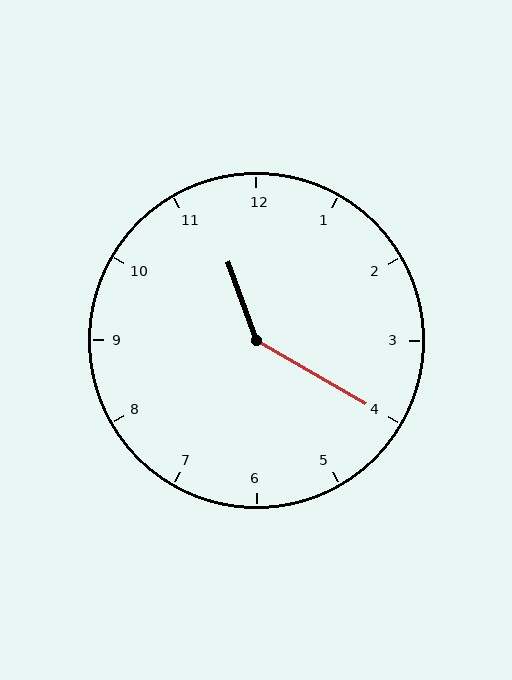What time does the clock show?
11:20.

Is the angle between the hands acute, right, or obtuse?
It is obtuse.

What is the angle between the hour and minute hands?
Approximately 140 degrees.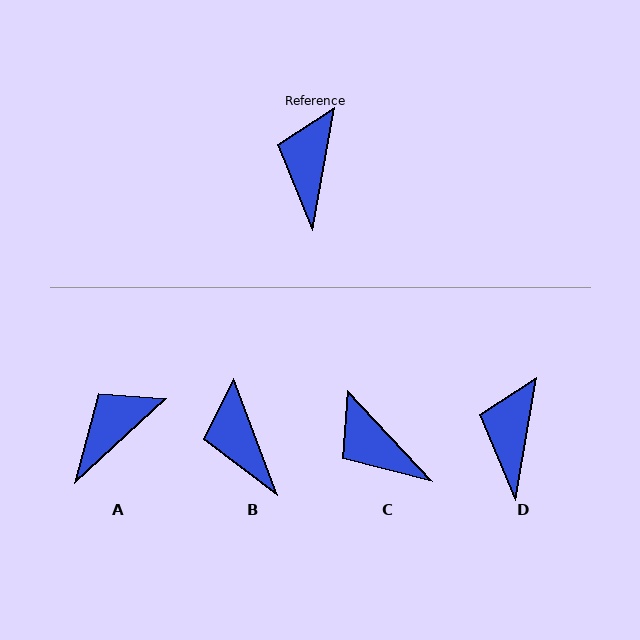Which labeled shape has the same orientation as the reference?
D.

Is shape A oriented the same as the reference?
No, it is off by about 37 degrees.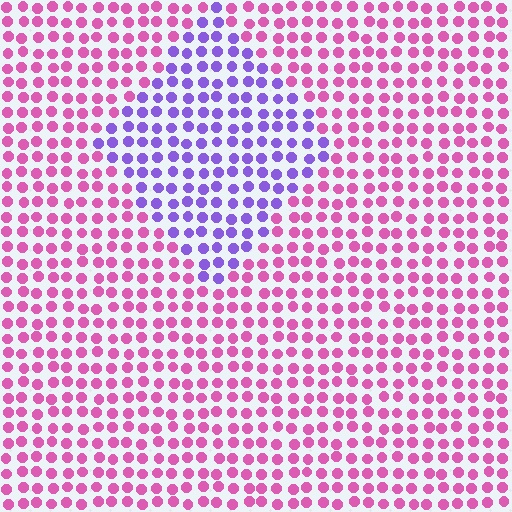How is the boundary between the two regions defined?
The boundary is defined purely by a slight shift in hue (about 57 degrees). Spacing, size, and orientation are identical on both sides.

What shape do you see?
I see a diamond.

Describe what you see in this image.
The image is filled with small pink elements in a uniform arrangement. A diamond-shaped region is visible where the elements are tinted to a slightly different hue, forming a subtle color boundary.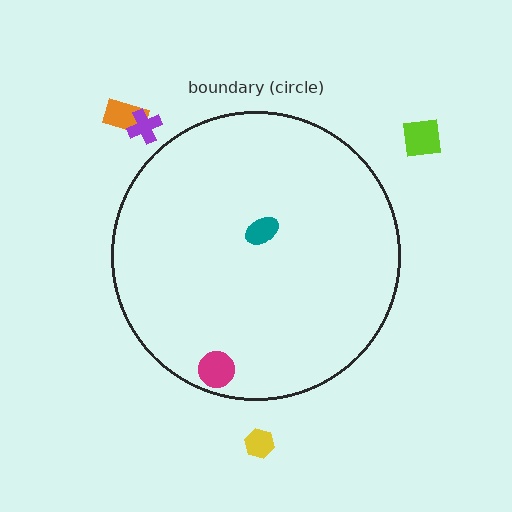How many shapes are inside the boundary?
2 inside, 4 outside.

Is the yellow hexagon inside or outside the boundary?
Outside.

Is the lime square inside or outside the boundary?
Outside.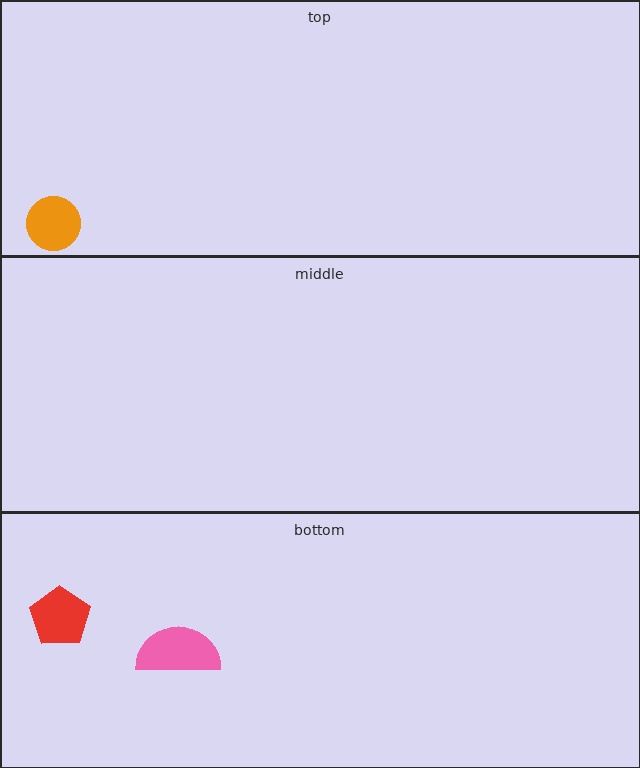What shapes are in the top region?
The orange circle.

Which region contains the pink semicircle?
The bottom region.